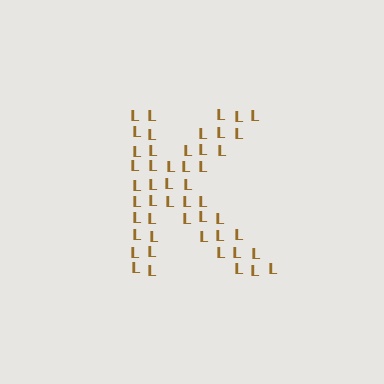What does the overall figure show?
The overall figure shows the letter K.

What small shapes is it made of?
It is made of small letter L's.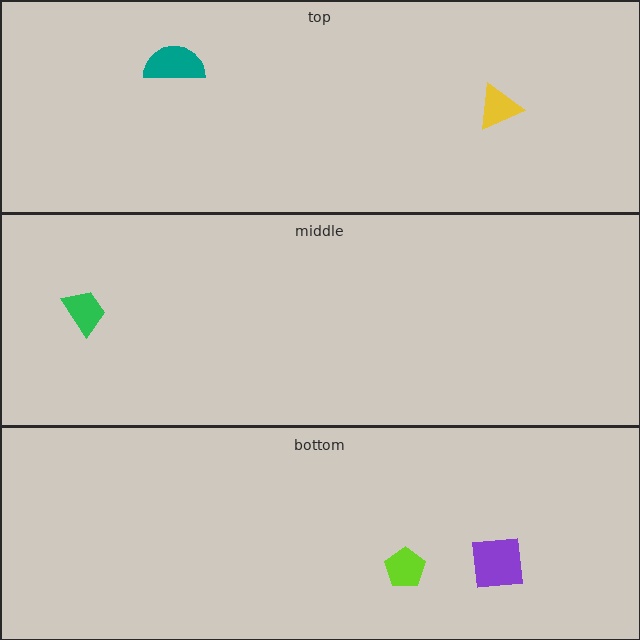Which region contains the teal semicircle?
The top region.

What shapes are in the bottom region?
The lime pentagon, the purple square.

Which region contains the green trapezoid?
The middle region.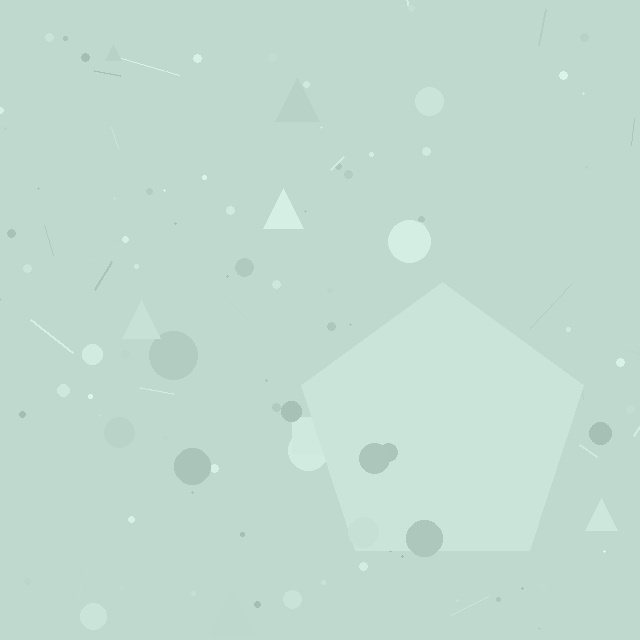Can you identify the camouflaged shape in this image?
The camouflaged shape is a pentagon.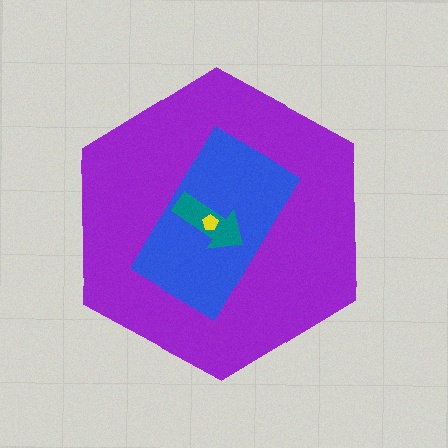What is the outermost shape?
The purple hexagon.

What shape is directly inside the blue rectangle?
The teal arrow.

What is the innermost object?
The yellow pentagon.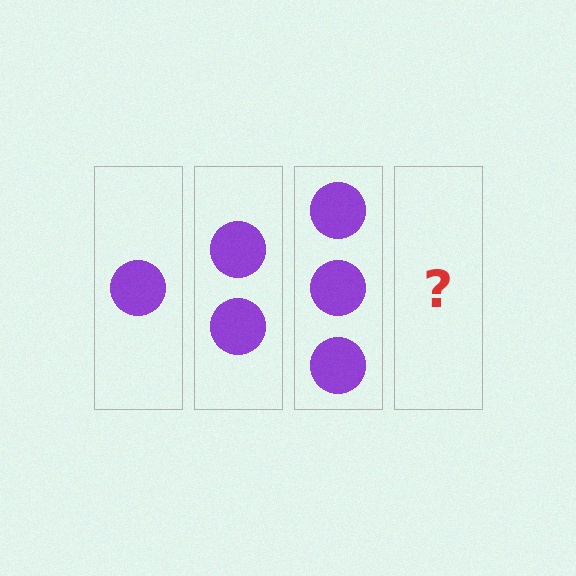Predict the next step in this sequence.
The next step is 4 circles.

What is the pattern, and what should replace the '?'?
The pattern is that each step adds one more circle. The '?' should be 4 circles.